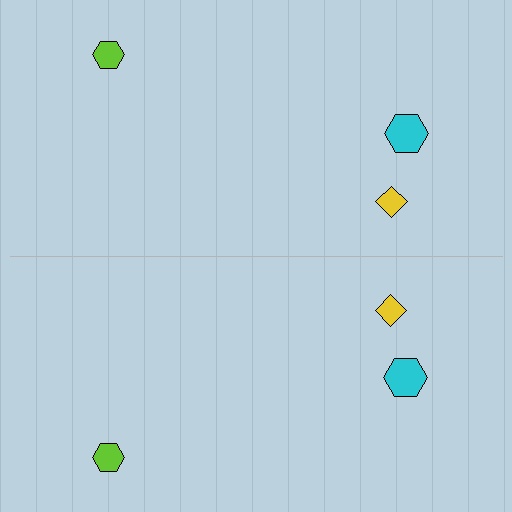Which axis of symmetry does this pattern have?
The pattern has a horizontal axis of symmetry running through the center of the image.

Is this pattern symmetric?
Yes, this pattern has bilateral (reflection) symmetry.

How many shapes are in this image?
There are 6 shapes in this image.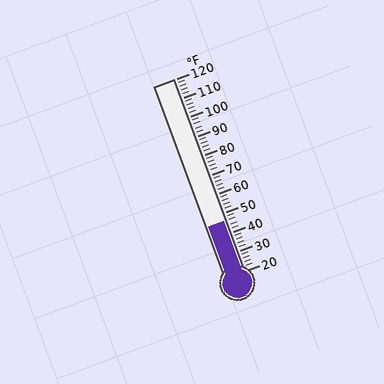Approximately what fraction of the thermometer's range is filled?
The thermometer is filled to approximately 25% of its range.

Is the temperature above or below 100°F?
The temperature is below 100°F.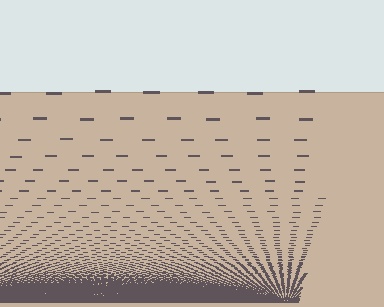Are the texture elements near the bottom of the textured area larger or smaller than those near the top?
Smaller. The gradient is inverted — elements near the bottom are smaller and denser.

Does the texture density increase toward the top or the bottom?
Density increases toward the bottom.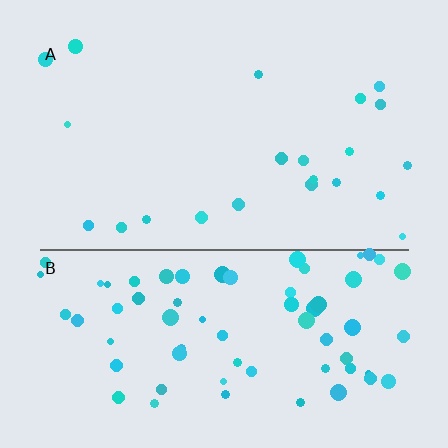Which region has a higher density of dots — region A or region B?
B (the bottom).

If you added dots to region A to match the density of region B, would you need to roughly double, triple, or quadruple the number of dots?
Approximately triple.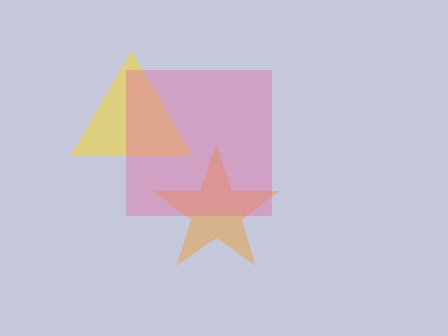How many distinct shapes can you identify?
There are 3 distinct shapes: an orange star, a yellow triangle, a pink square.